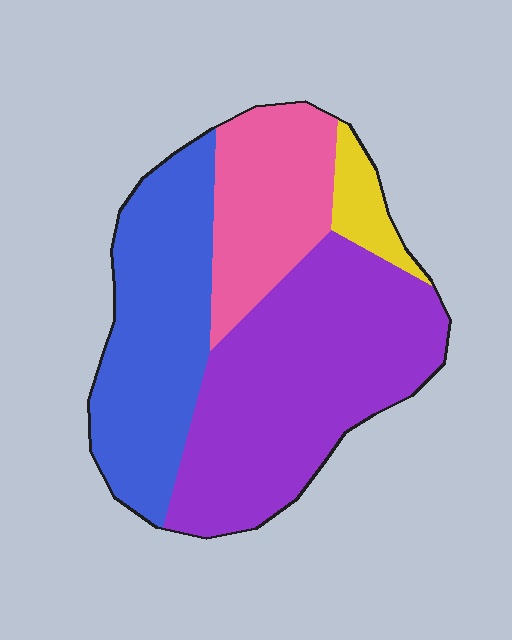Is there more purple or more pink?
Purple.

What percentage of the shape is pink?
Pink covers 20% of the shape.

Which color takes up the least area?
Yellow, at roughly 5%.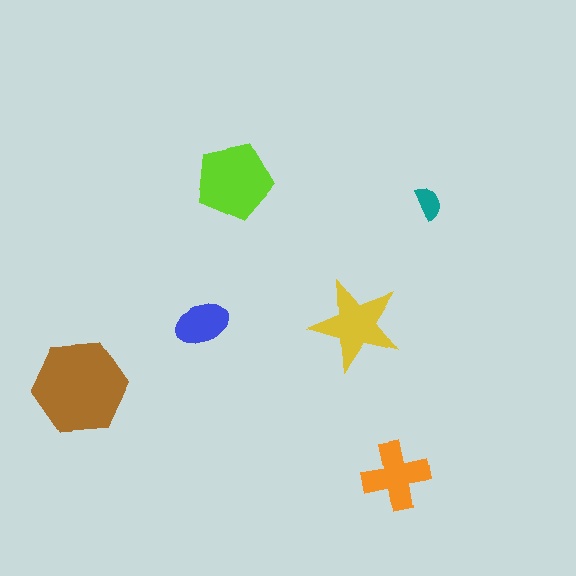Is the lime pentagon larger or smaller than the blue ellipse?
Larger.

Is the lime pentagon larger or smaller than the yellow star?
Larger.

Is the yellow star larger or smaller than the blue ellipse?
Larger.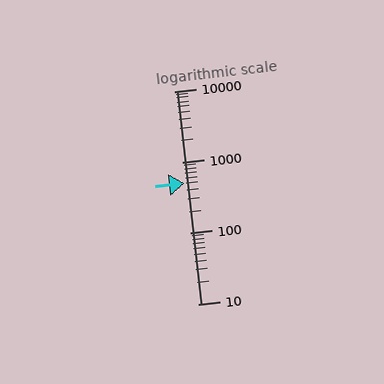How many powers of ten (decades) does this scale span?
The scale spans 3 decades, from 10 to 10000.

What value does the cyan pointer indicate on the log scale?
The pointer indicates approximately 500.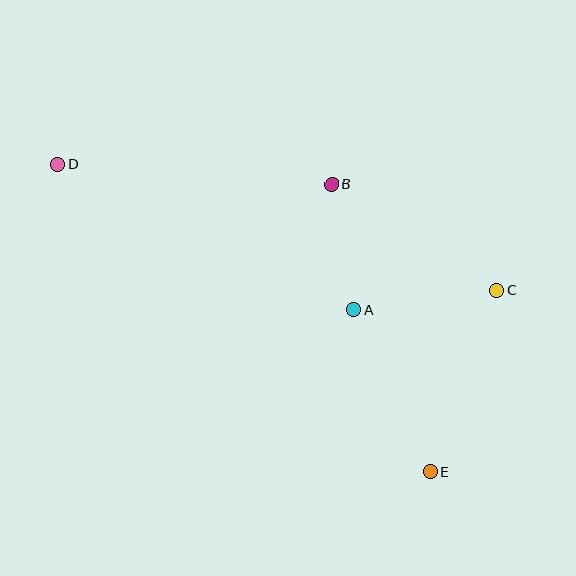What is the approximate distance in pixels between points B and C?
The distance between B and C is approximately 196 pixels.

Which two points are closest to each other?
Points A and B are closest to each other.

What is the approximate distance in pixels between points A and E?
The distance between A and E is approximately 179 pixels.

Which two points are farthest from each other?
Points D and E are farthest from each other.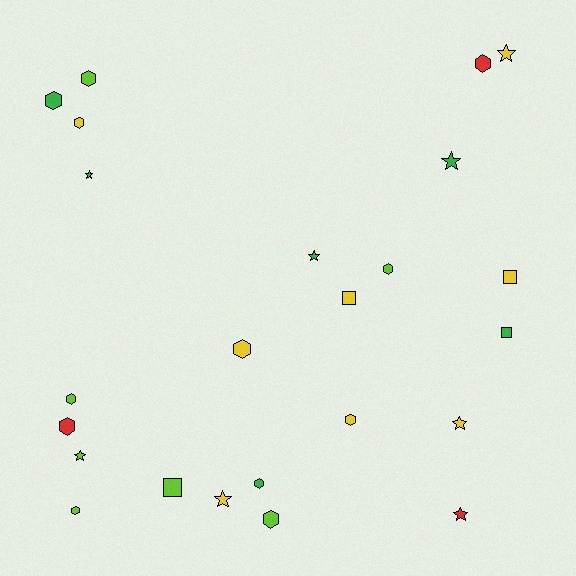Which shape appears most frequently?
Hexagon, with 12 objects.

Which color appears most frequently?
Yellow, with 8 objects.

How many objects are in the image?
There are 24 objects.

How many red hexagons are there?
There are 2 red hexagons.